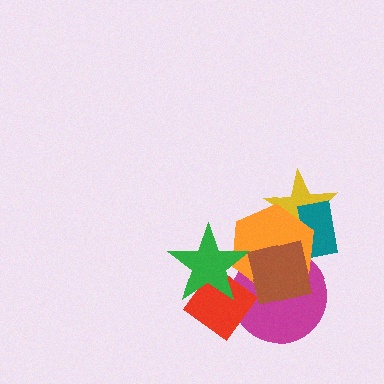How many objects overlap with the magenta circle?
4 objects overlap with the magenta circle.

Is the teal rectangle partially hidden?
Yes, it is partially covered by another shape.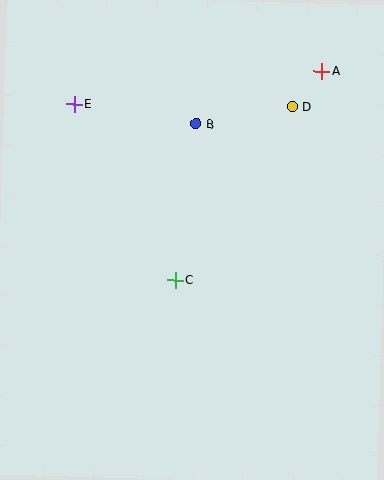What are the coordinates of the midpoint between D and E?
The midpoint between D and E is at (183, 105).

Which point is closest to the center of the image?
Point C at (175, 280) is closest to the center.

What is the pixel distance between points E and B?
The distance between E and B is 123 pixels.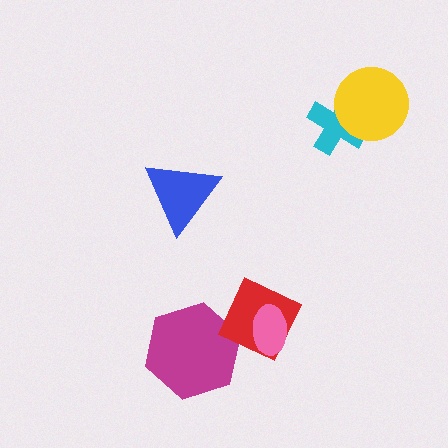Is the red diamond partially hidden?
Yes, it is partially covered by another shape.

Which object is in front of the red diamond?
The pink ellipse is in front of the red diamond.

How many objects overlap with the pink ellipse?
1 object overlaps with the pink ellipse.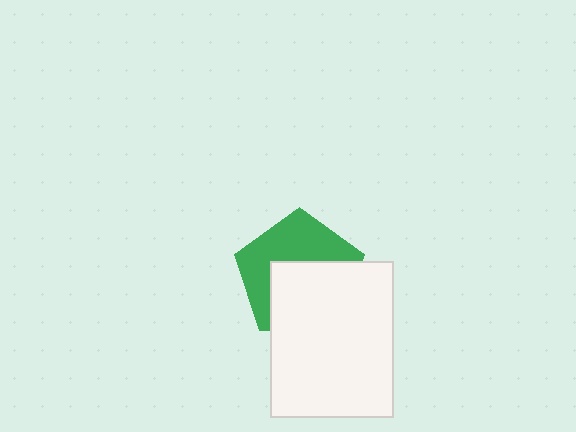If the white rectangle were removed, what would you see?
You would see the complete green pentagon.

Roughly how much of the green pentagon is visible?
About half of it is visible (roughly 49%).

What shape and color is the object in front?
The object in front is a white rectangle.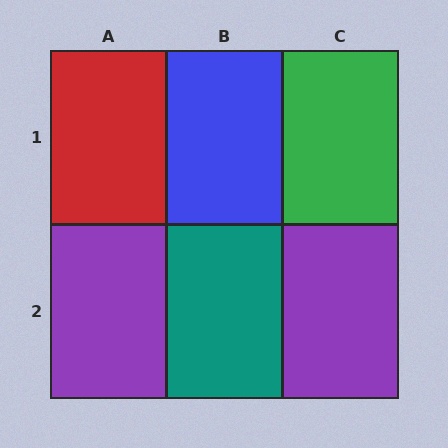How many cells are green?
1 cell is green.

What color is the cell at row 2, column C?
Purple.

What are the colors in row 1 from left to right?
Red, blue, green.